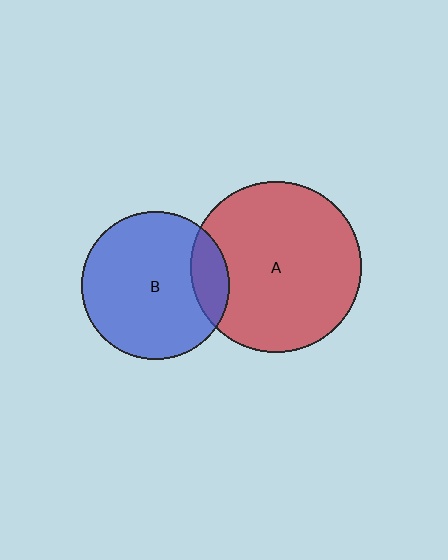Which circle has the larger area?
Circle A (red).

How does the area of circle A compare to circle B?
Approximately 1.3 times.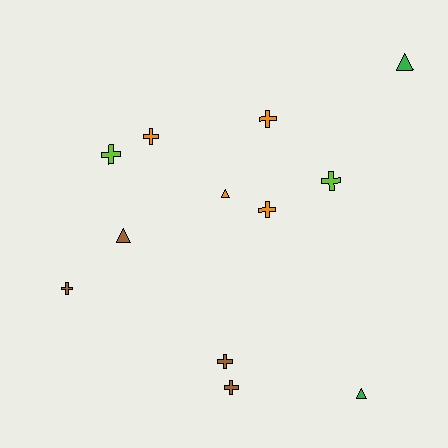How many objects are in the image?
There are 12 objects.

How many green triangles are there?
There are 2 green triangles.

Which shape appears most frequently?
Cross, with 8 objects.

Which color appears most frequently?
Brown, with 4 objects.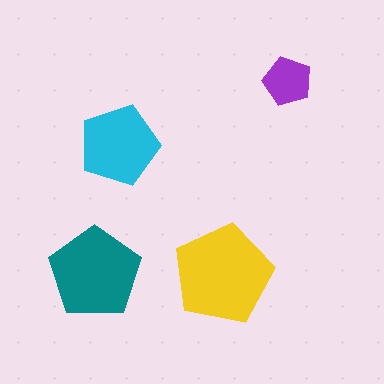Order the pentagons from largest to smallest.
the yellow one, the teal one, the cyan one, the purple one.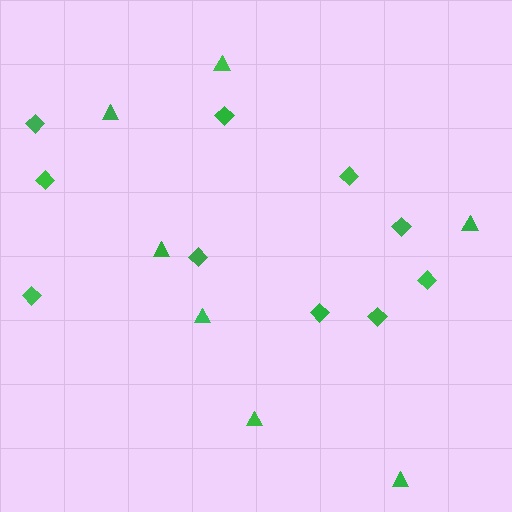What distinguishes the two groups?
There are 2 groups: one group of triangles (7) and one group of diamonds (10).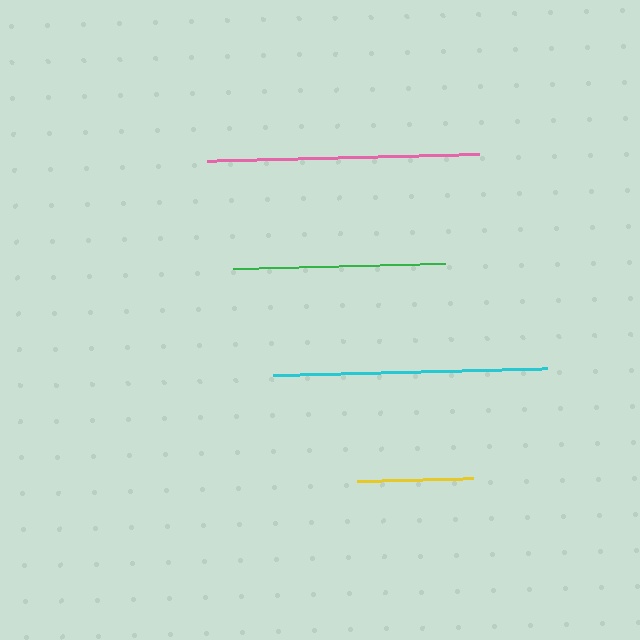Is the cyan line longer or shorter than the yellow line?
The cyan line is longer than the yellow line.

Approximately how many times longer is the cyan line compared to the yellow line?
The cyan line is approximately 2.4 times the length of the yellow line.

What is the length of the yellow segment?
The yellow segment is approximately 116 pixels long.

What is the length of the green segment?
The green segment is approximately 212 pixels long.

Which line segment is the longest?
The cyan line is the longest at approximately 273 pixels.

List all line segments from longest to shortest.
From longest to shortest: cyan, pink, green, yellow.